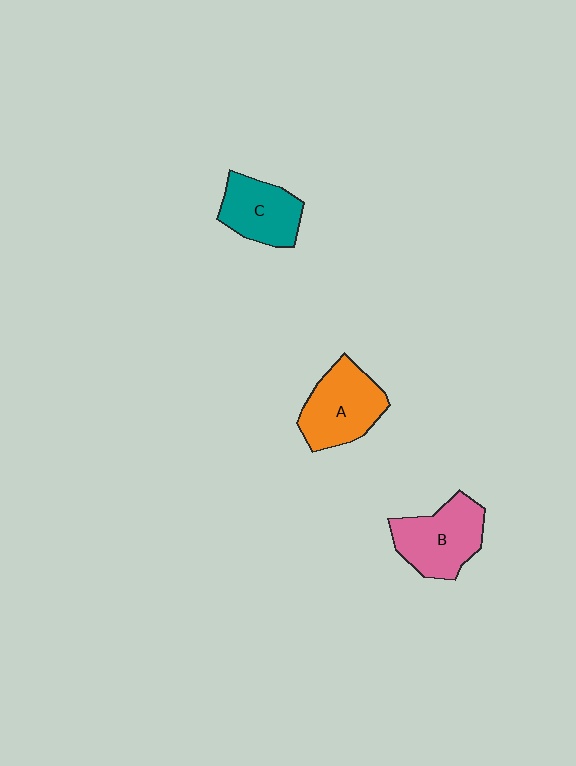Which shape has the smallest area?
Shape C (teal).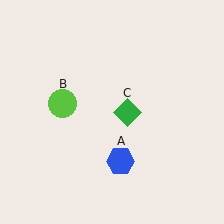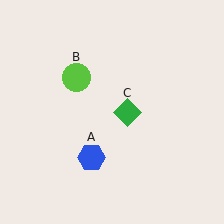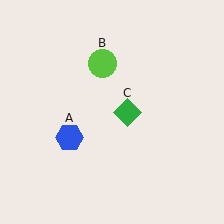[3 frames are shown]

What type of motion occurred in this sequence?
The blue hexagon (object A), lime circle (object B) rotated clockwise around the center of the scene.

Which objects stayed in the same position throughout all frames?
Green diamond (object C) remained stationary.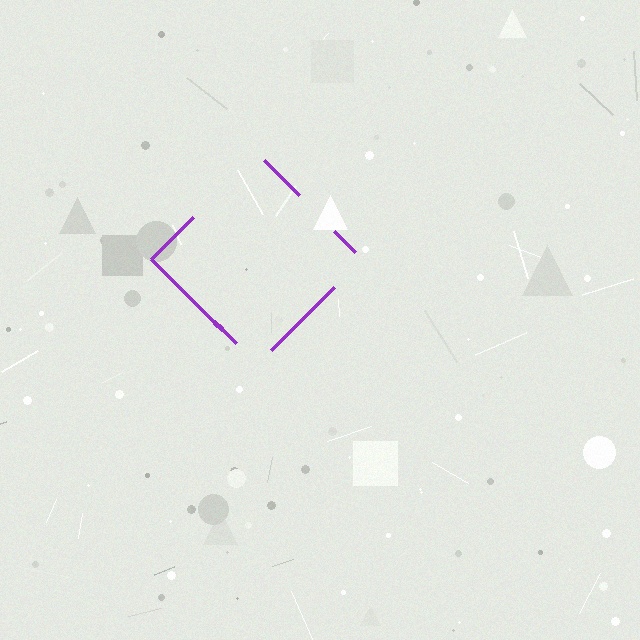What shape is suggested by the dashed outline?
The dashed outline suggests a diamond.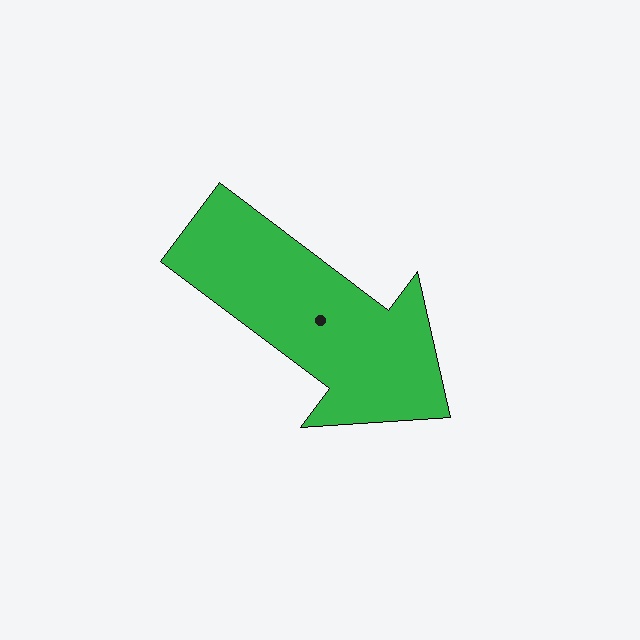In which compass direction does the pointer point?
Southeast.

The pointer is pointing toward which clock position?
Roughly 4 o'clock.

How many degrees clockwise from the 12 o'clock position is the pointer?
Approximately 127 degrees.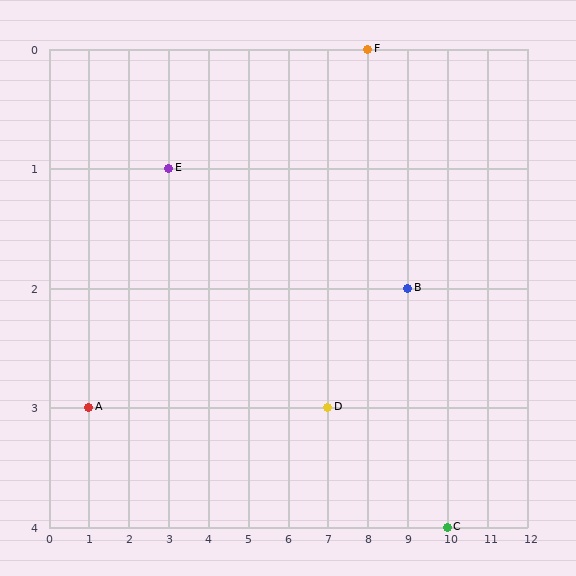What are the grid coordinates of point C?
Point C is at grid coordinates (10, 4).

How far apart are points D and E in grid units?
Points D and E are 4 columns and 2 rows apart (about 4.5 grid units diagonally).